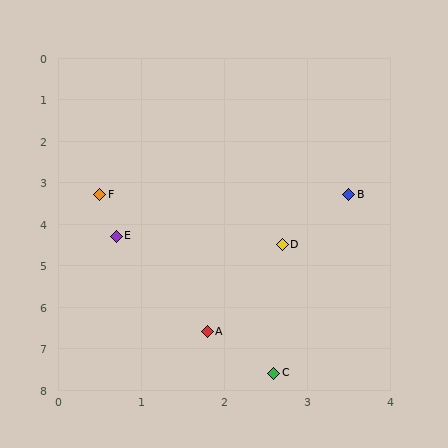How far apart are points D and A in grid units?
Points D and A are about 2.3 grid units apart.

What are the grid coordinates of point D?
Point D is at approximately (2.7, 4.5).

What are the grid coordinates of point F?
Point F is at approximately (0.5, 3.3).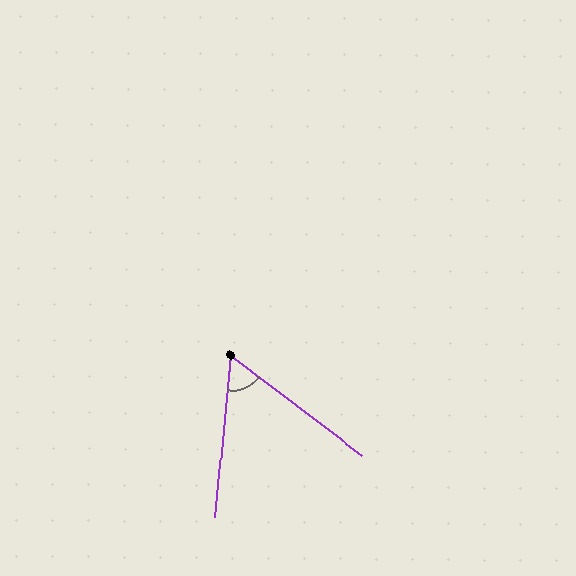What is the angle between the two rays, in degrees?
Approximately 58 degrees.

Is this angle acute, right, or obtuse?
It is acute.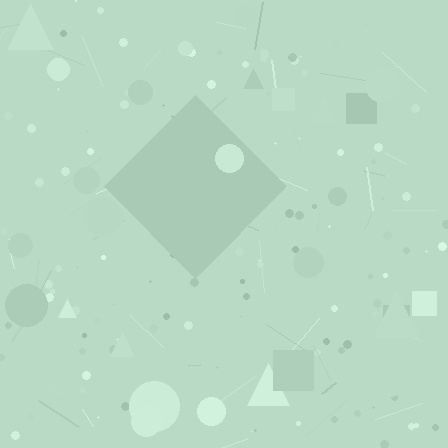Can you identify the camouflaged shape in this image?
The camouflaged shape is a diamond.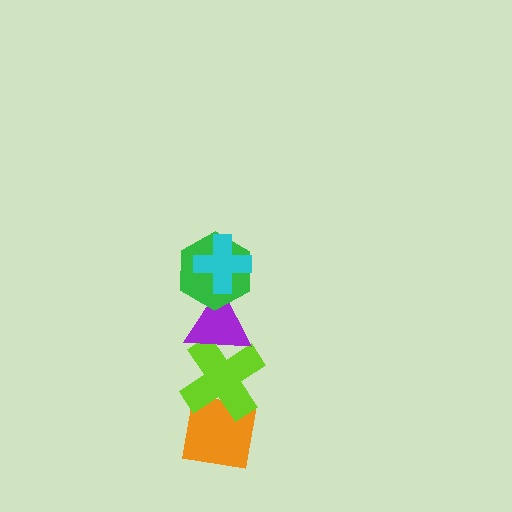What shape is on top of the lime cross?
The purple triangle is on top of the lime cross.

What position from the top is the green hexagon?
The green hexagon is 2nd from the top.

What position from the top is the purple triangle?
The purple triangle is 3rd from the top.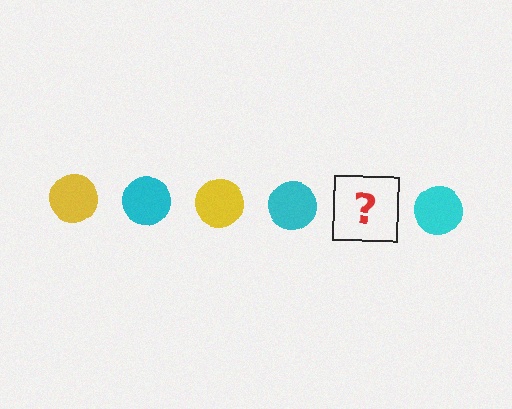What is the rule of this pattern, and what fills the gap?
The rule is that the pattern cycles through yellow, cyan circles. The gap should be filled with a yellow circle.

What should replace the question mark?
The question mark should be replaced with a yellow circle.